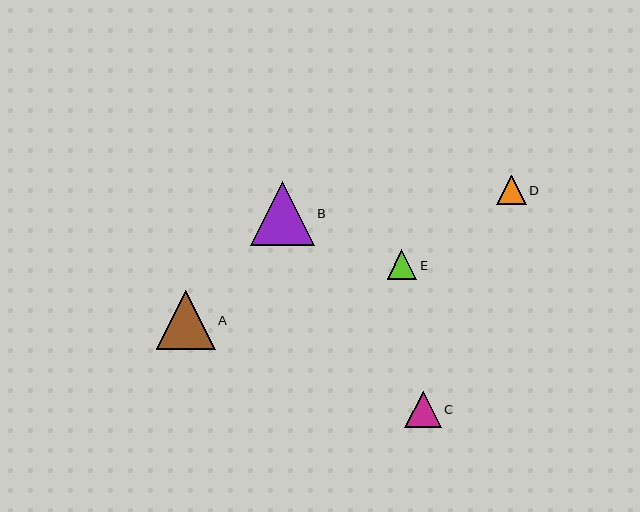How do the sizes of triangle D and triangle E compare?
Triangle D and triangle E are approximately the same size.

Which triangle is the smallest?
Triangle E is the smallest with a size of approximately 29 pixels.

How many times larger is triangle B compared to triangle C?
Triangle B is approximately 1.8 times the size of triangle C.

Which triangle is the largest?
Triangle B is the largest with a size of approximately 64 pixels.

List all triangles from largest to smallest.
From largest to smallest: B, A, C, D, E.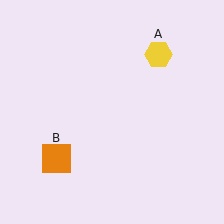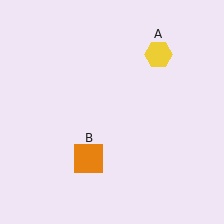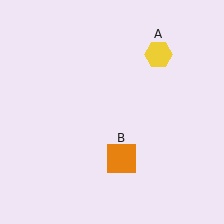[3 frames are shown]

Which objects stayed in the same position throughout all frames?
Yellow hexagon (object A) remained stationary.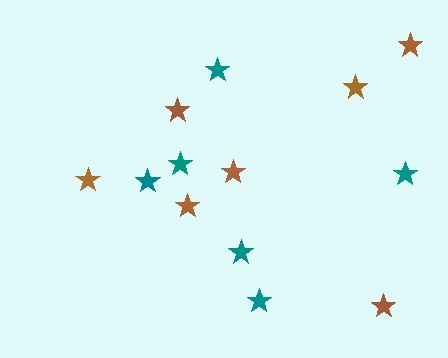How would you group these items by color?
There are 2 groups: one group of brown stars (7) and one group of teal stars (6).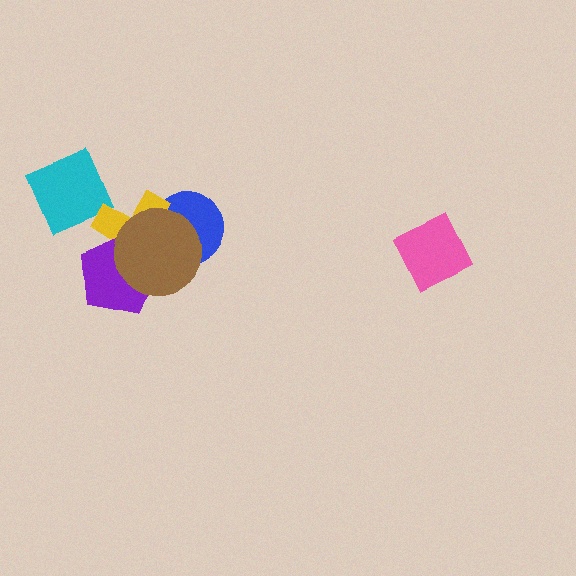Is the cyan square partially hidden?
No, no other shape covers it.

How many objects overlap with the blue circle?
2 objects overlap with the blue circle.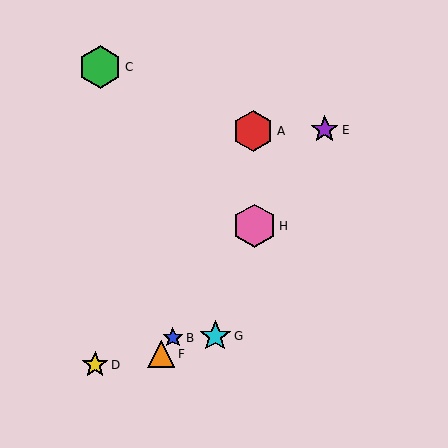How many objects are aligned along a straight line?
4 objects (B, E, F, H) are aligned along a straight line.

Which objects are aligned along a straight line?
Objects B, E, F, H are aligned along a straight line.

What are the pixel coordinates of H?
Object H is at (255, 226).